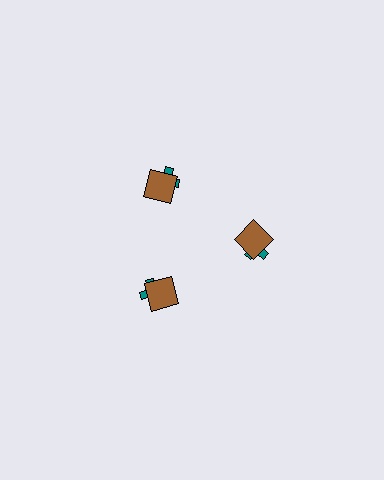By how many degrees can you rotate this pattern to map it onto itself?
The pattern maps onto itself every 120 degrees of rotation.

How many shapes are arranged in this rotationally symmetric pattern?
There are 6 shapes, arranged in 3 groups of 2.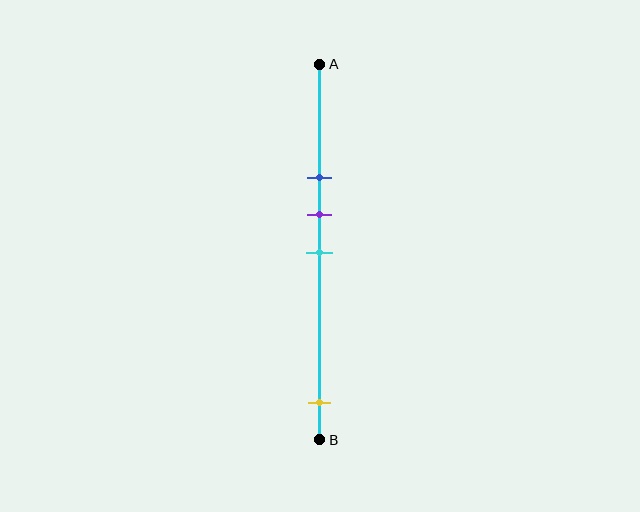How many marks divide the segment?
There are 4 marks dividing the segment.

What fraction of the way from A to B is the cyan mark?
The cyan mark is approximately 50% (0.5) of the way from A to B.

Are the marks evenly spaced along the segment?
No, the marks are not evenly spaced.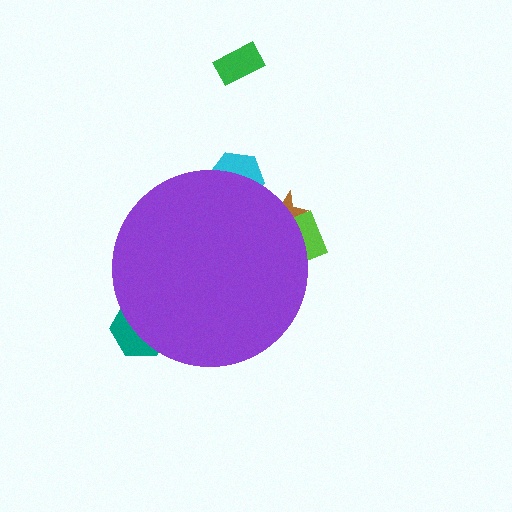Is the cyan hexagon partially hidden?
Yes, the cyan hexagon is partially hidden behind the purple circle.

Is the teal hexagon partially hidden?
Yes, the teal hexagon is partially hidden behind the purple circle.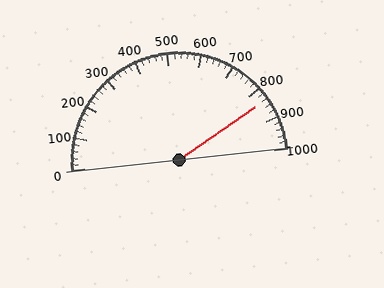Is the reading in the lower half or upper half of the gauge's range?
The reading is in the upper half of the range (0 to 1000).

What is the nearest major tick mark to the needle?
The nearest major tick mark is 800.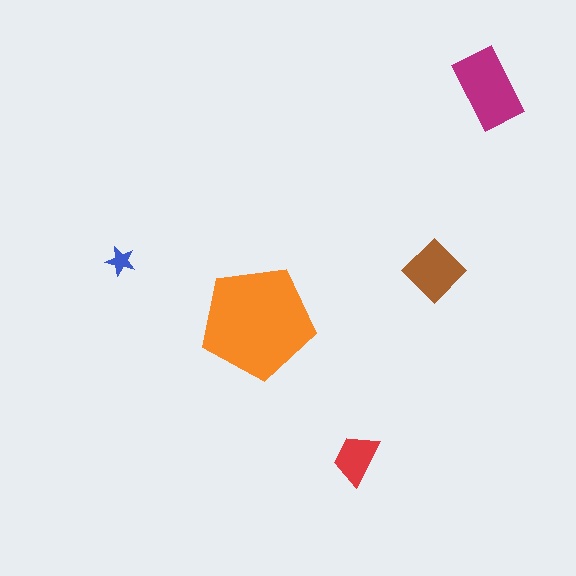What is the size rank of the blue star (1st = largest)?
5th.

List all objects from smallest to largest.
The blue star, the red trapezoid, the brown diamond, the magenta rectangle, the orange pentagon.